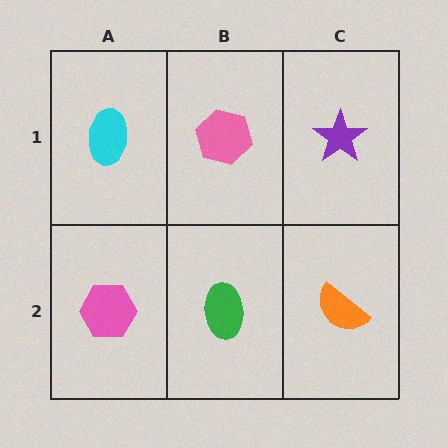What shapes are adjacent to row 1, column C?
An orange semicircle (row 2, column C), a pink hexagon (row 1, column B).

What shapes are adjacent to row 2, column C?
A purple star (row 1, column C), a green ellipse (row 2, column B).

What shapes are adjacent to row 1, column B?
A green ellipse (row 2, column B), a cyan ellipse (row 1, column A), a purple star (row 1, column C).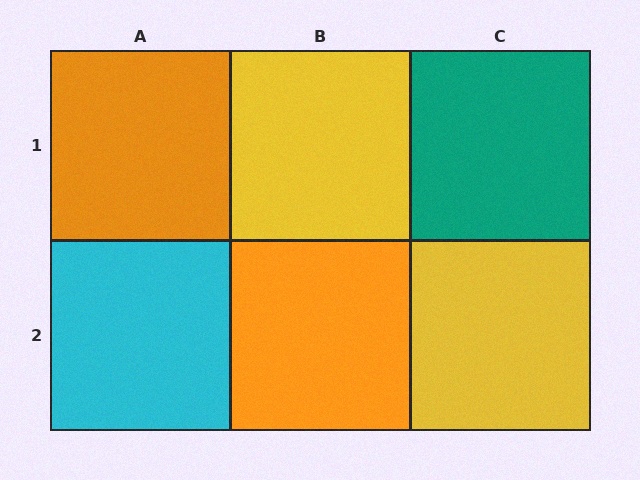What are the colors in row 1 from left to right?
Orange, yellow, teal.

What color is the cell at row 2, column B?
Orange.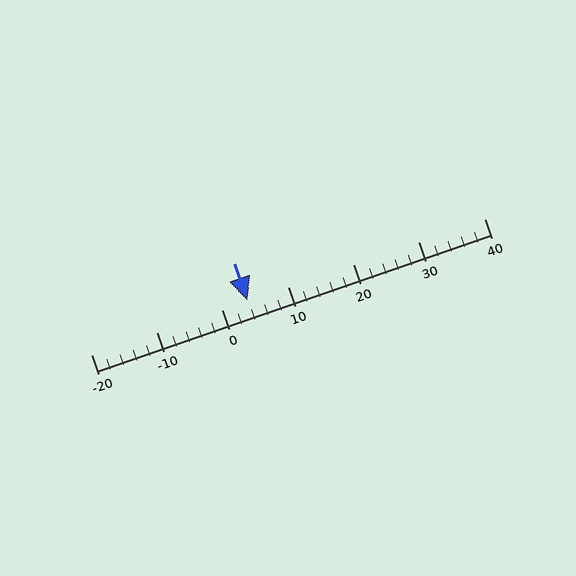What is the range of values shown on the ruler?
The ruler shows values from -20 to 40.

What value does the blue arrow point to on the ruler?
The blue arrow points to approximately 4.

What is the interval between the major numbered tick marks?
The major tick marks are spaced 10 units apart.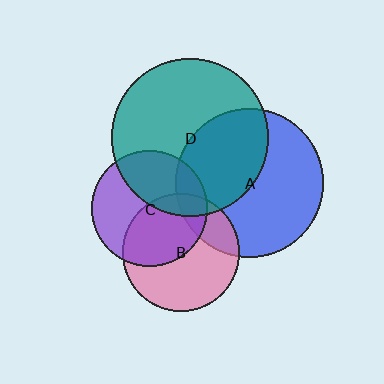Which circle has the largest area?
Circle D (teal).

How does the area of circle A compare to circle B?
Approximately 1.6 times.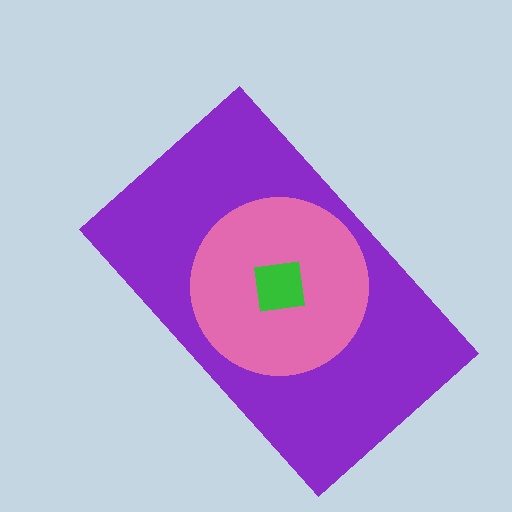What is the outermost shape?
The purple rectangle.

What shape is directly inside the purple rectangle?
The pink circle.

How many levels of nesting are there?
3.